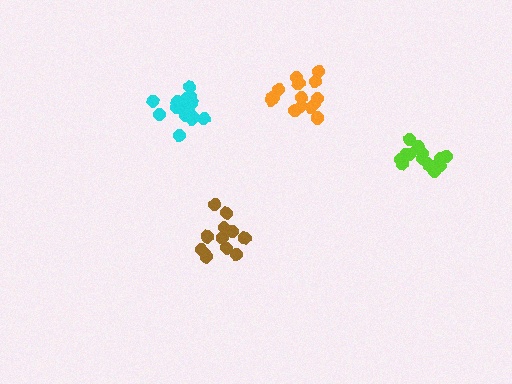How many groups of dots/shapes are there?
There are 4 groups.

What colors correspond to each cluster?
The clusters are colored: brown, cyan, orange, lime.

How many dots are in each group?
Group 1: 12 dots, Group 2: 16 dots, Group 3: 14 dots, Group 4: 14 dots (56 total).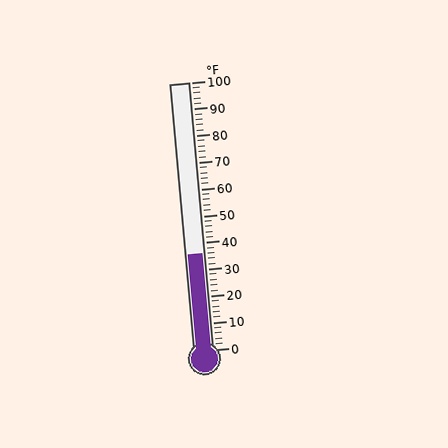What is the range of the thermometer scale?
The thermometer scale ranges from 0°F to 100°F.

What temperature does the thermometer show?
The thermometer shows approximately 36°F.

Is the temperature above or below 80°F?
The temperature is below 80°F.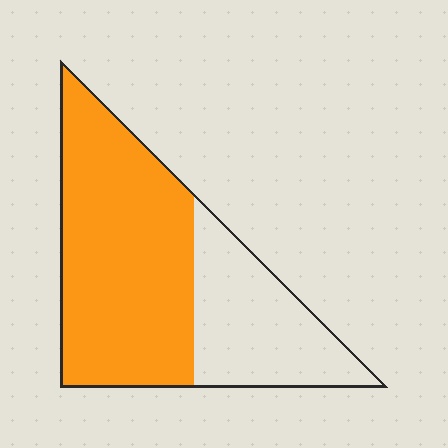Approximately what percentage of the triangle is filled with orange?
Approximately 65%.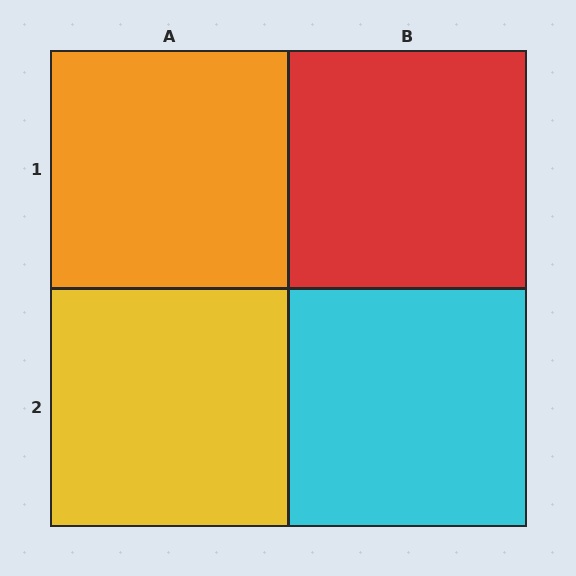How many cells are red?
1 cell is red.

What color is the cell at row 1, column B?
Red.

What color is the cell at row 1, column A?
Orange.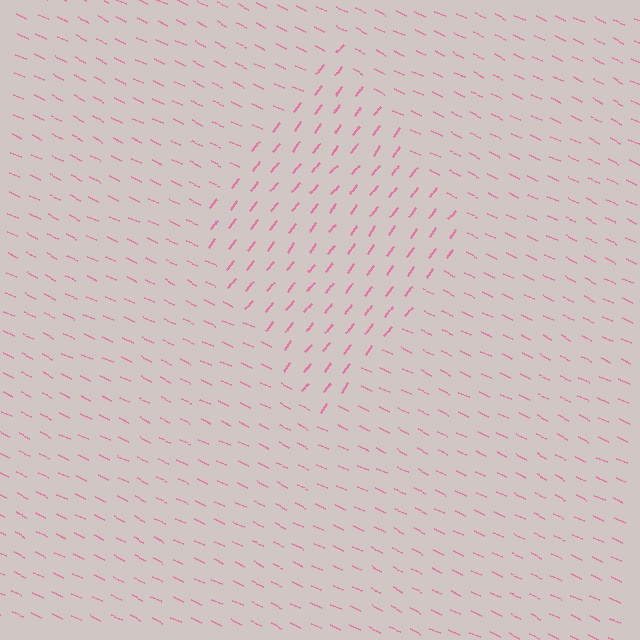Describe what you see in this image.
The image is filled with small pink line segments. A diamond region in the image has lines oriented differently from the surrounding lines, creating a visible texture boundary.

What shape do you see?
I see a diamond.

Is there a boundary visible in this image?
Yes, there is a texture boundary formed by a change in line orientation.